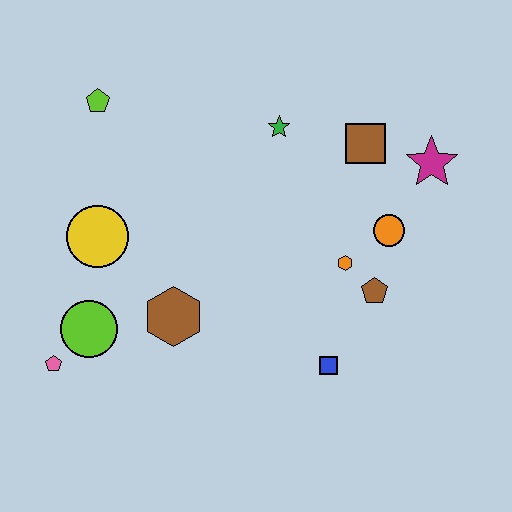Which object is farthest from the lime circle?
The magenta star is farthest from the lime circle.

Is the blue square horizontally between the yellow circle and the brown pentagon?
Yes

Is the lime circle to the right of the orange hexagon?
No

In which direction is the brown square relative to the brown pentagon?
The brown square is above the brown pentagon.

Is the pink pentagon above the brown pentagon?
No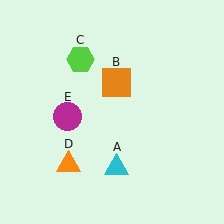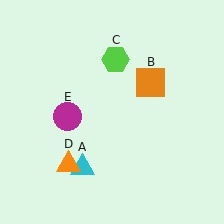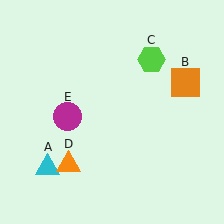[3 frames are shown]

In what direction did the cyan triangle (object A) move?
The cyan triangle (object A) moved left.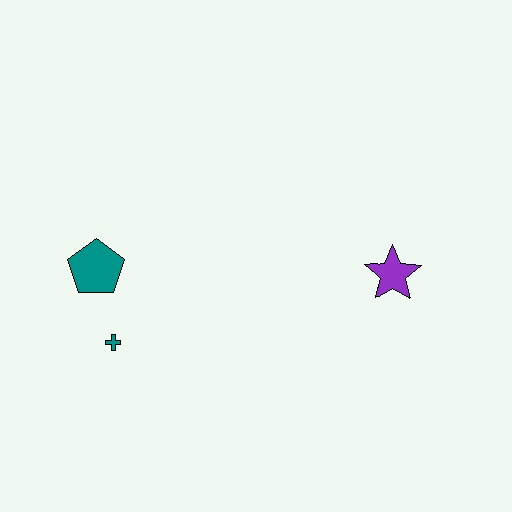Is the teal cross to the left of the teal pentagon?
No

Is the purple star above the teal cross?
Yes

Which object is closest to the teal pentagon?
The teal cross is closest to the teal pentagon.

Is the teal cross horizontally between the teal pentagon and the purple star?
Yes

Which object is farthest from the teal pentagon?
The purple star is farthest from the teal pentagon.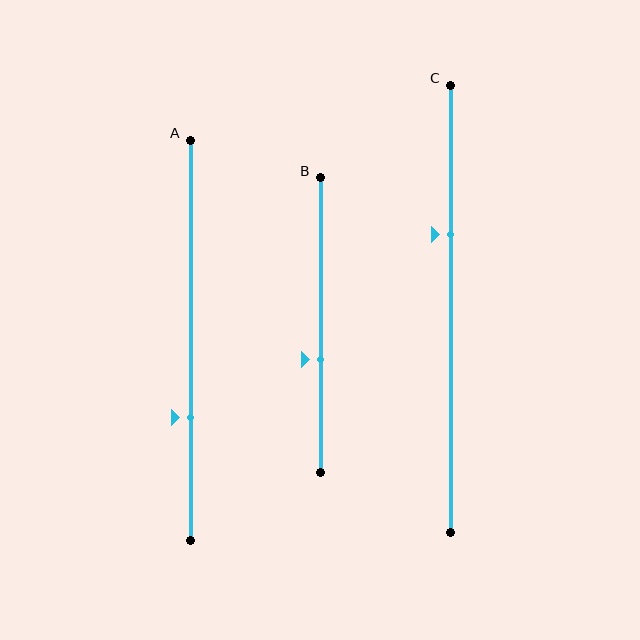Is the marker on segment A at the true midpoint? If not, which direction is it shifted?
No, the marker on segment A is shifted downward by about 19% of the segment length.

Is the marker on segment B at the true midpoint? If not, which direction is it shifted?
No, the marker on segment B is shifted downward by about 11% of the segment length.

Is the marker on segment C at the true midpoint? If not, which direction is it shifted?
No, the marker on segment C is shifted upward by about 17% of the segment length.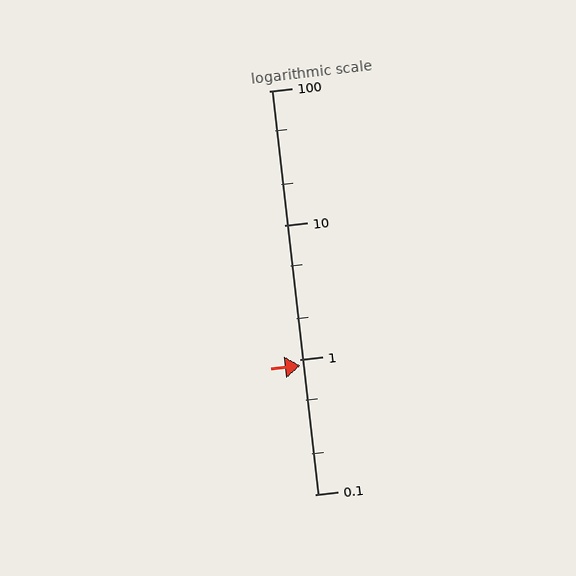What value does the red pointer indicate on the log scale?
The pointer indicates approximately 0.9.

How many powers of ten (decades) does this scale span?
The scale spans 3 decades, from 0.1 to 100.